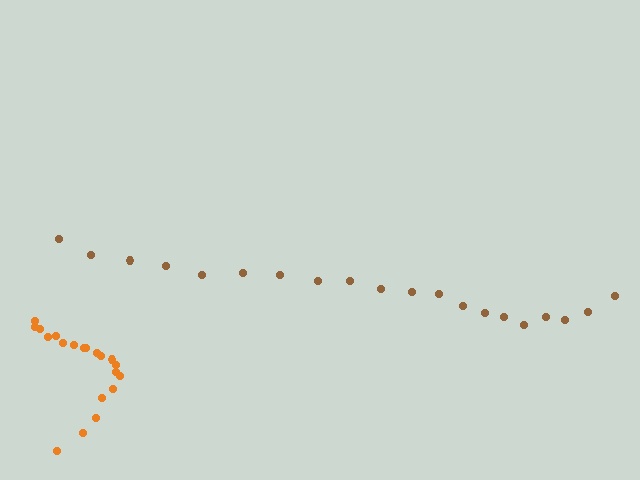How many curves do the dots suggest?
There are 2 distinct paths.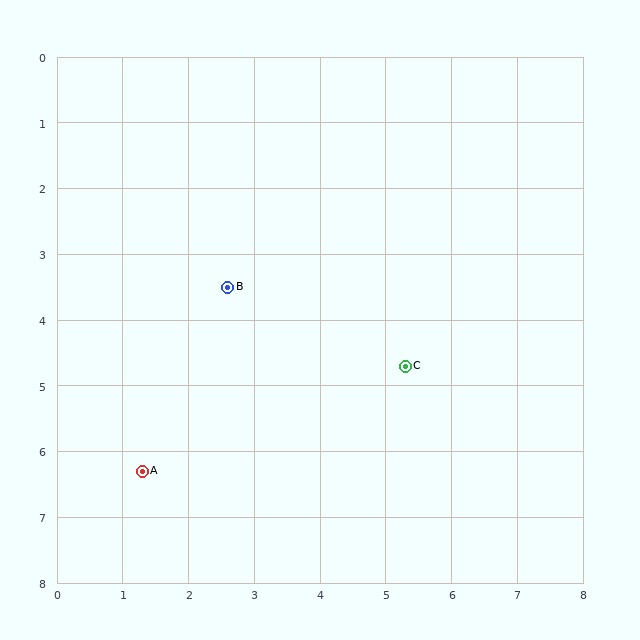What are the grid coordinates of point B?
Point B is at approximately (2.6, 3.5).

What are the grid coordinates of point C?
Point C is at approximately (5.3, 4.7).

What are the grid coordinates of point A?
Point A is at approximately (1.3, 6.3).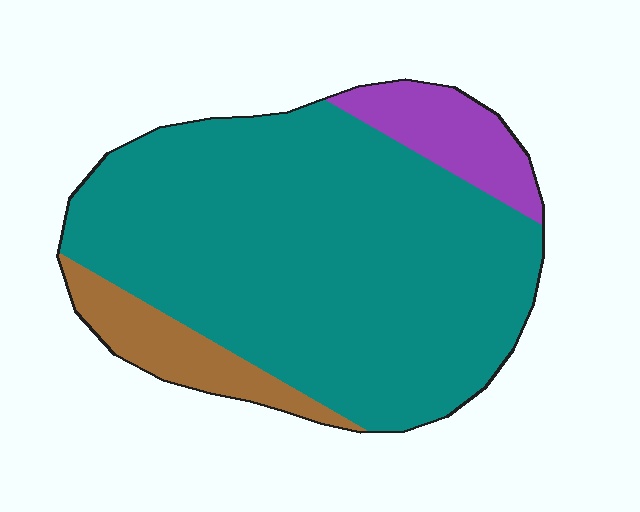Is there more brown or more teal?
Teal.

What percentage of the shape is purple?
Purple takes up about one tenth (1/10) of the shape.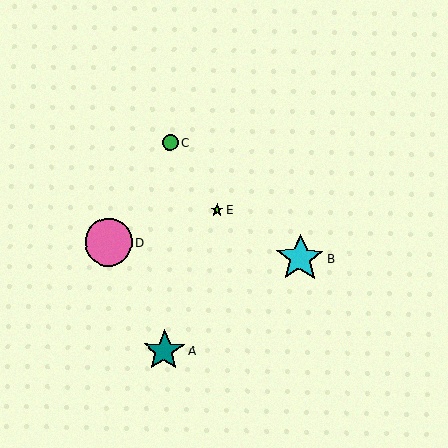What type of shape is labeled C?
Shape C is a green circle.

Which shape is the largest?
The cyan star (labeled B) is the largest.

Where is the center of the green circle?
The center of the green circle is at (170, 142).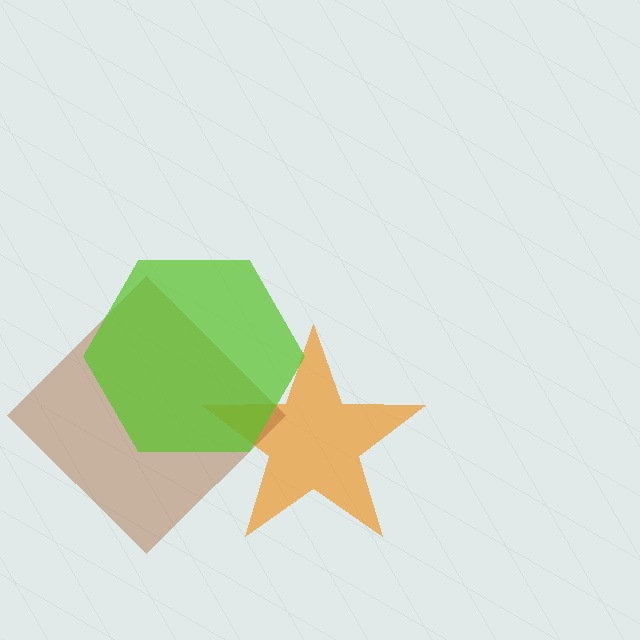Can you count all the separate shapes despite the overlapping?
Yes, there are 3 separate shapes.